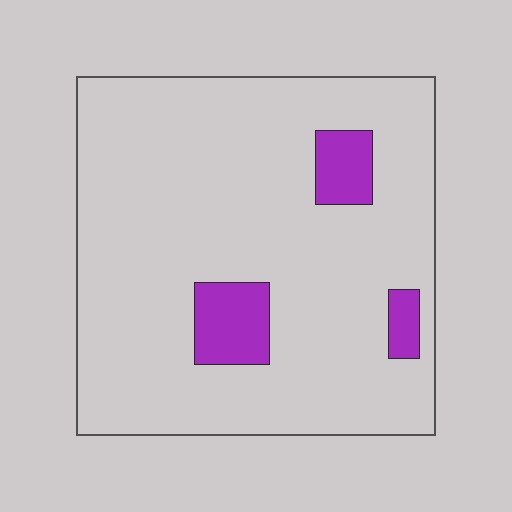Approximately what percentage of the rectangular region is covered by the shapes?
Approximately 10%.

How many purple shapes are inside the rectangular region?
3.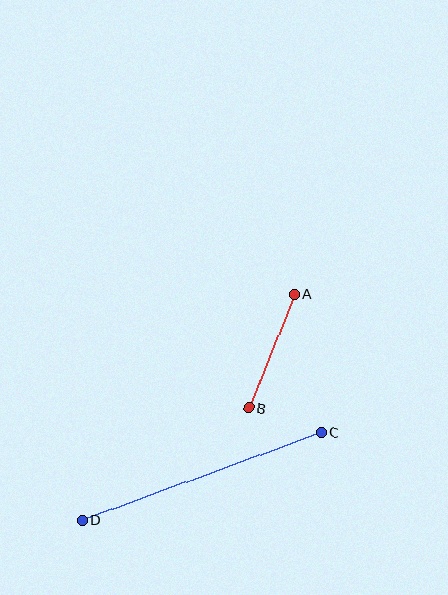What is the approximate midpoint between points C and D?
The midpoint is at approximately (202, 477) pixels.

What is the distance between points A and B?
The distance is approximately 123 pixels.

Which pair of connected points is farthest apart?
Points C and D are farthest apart.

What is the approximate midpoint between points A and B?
The midpoint is at approximately (271, 351) pixels.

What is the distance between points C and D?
The distance is approximately 255 pixels.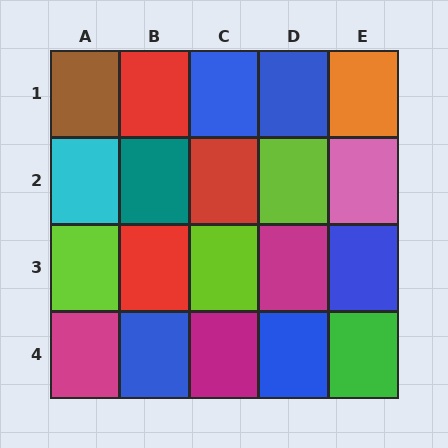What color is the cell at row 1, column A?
Brown.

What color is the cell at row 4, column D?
Blue.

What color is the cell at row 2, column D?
Lime.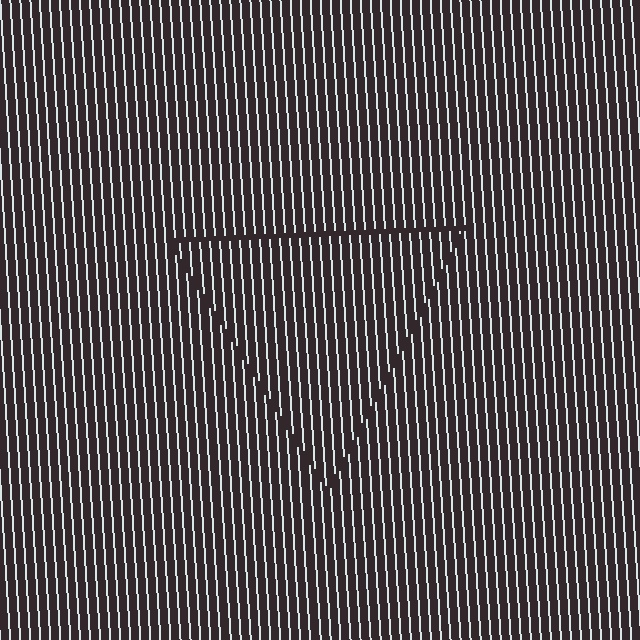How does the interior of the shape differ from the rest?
The interior of the shape contains the same grating, shifted by half a period — the contour is defined by the phase discontinuity where line-ends from the inner and outer gratings abut.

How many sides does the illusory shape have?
3 sides — the line-ends trace a triangle.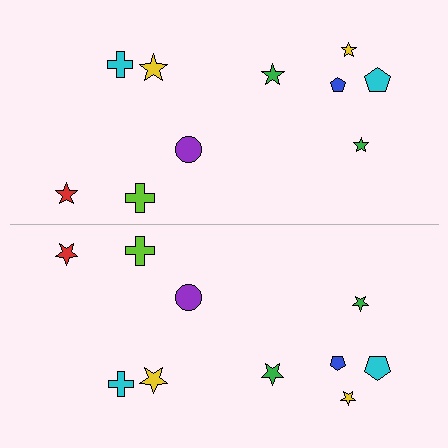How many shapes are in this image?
There are 20 shapes in this image.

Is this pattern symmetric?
Yes, this pattern has bilateral (reflection) symmetry.